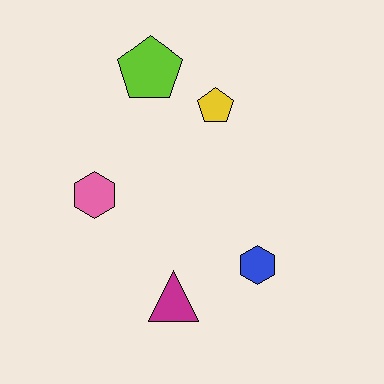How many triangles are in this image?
There is 1 triangle.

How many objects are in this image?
There are 5 objects.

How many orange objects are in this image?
There are no orange objects.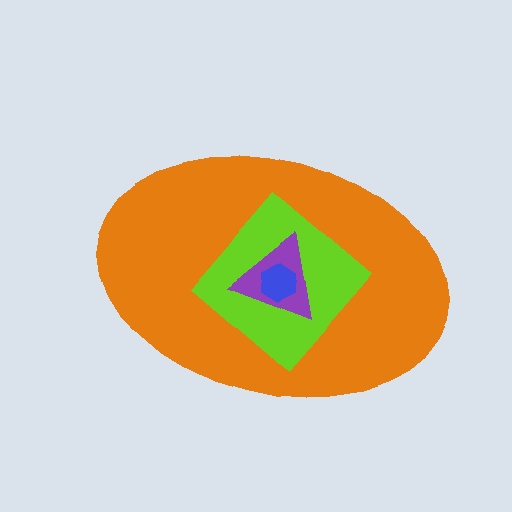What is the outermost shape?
The orange ellipse.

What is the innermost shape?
The blue hexagon.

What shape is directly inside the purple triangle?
The blue hexagon.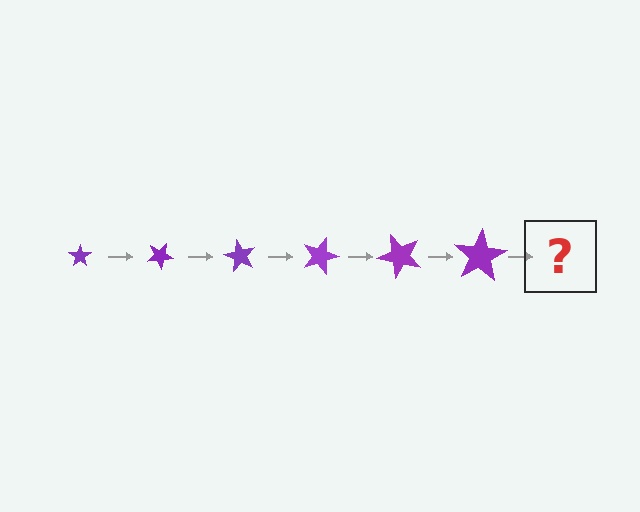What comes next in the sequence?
The next element should be a star, larger than the previous one and rotated 180 degrees from the start.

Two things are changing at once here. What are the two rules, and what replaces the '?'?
The two rules are that the star grows larger each step and it rotates 30 degrees each step. The '?' should be a star, larger than the previous one and rotated 180 degrees from the start.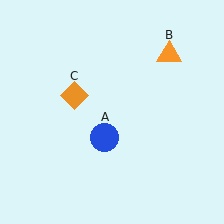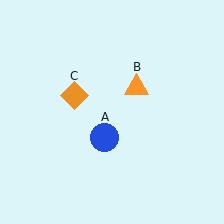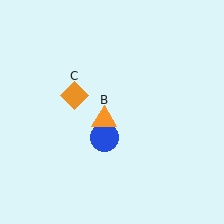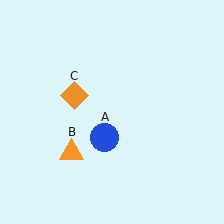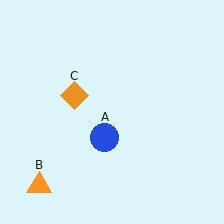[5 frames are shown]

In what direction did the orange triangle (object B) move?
The orange triangle (object B) moved down and to the left.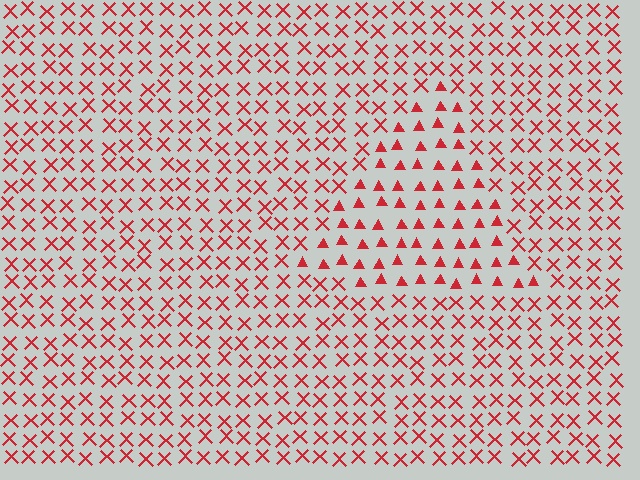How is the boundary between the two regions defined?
The boundary is defined by a change in element shape: triangles inside vs. X marks outside. All elements share the same color and spacing.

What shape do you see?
I see a triangle.